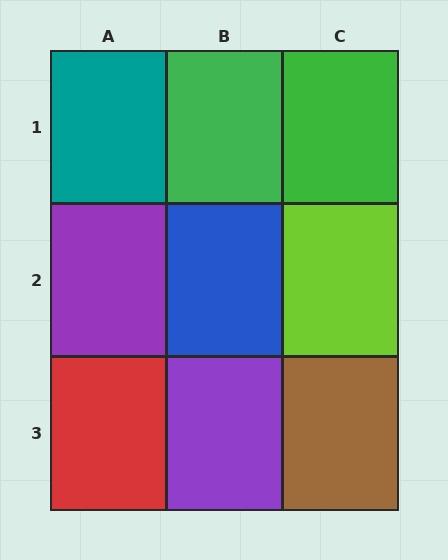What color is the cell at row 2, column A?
Purple.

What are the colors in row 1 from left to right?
Teal, green, green.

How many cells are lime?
1 cell is lime.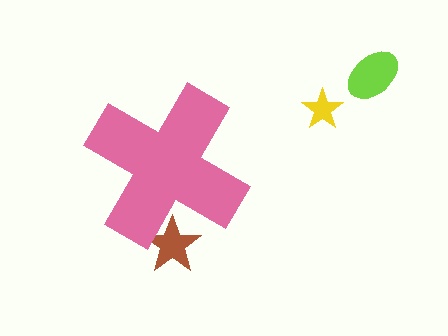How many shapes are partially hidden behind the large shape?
1 shape is partially hidden.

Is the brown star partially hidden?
Yes, the brown star is partially hidden behind the pink cross.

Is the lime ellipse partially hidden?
No, the lime ellipse is fully visible.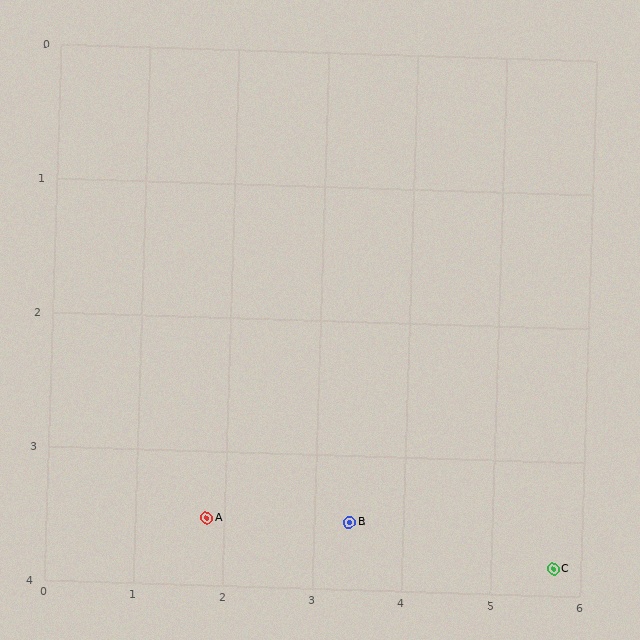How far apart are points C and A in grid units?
Points C and A are about 3.9 grid units apart.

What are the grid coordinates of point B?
Point B is at approximately (3.4, 3.5).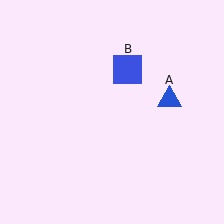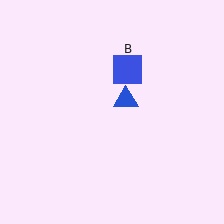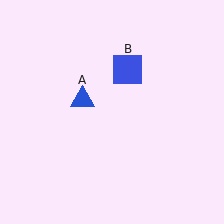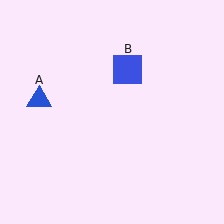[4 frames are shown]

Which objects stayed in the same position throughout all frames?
Blue square (object B) remained stationary.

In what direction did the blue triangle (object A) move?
The blue triangle (object A) moved left.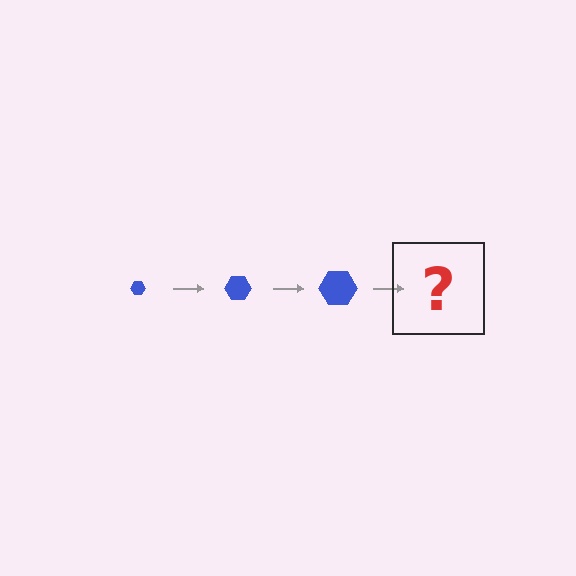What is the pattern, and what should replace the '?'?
The pattern is that the hexagon gets progressively larger each step. The '?' should be a blue hexagon, larger than the previous one.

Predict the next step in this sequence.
The next step is a blue hexagon, larger than the previous one.